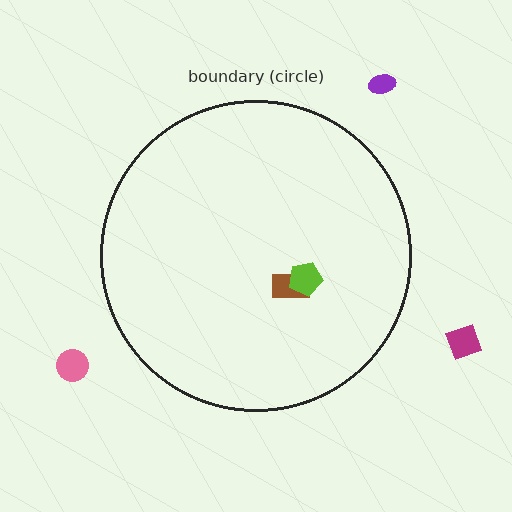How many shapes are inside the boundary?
2 inside, 3 outside.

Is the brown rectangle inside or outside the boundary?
Inside.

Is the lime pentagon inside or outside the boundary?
Inside.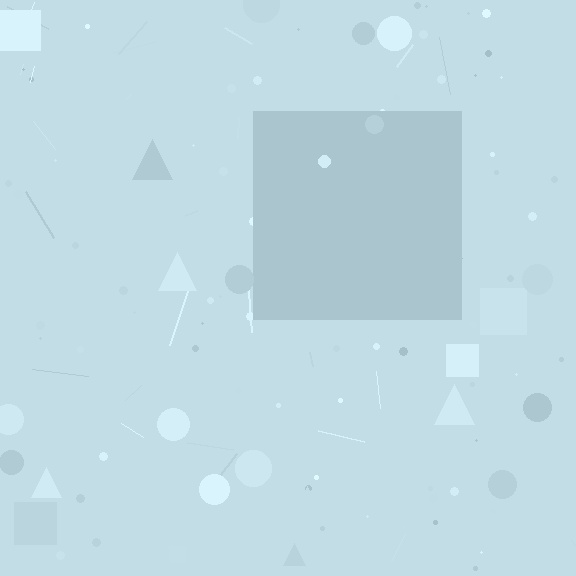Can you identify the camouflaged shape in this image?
The camouflaged shape is a square.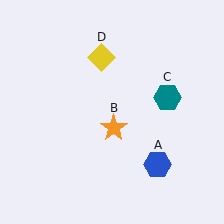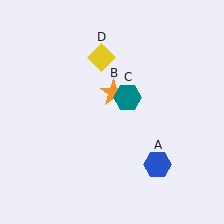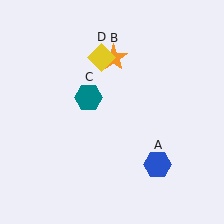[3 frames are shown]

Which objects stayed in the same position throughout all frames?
Blue hexagon (object A) and yellow diamond (object D) remained stationary.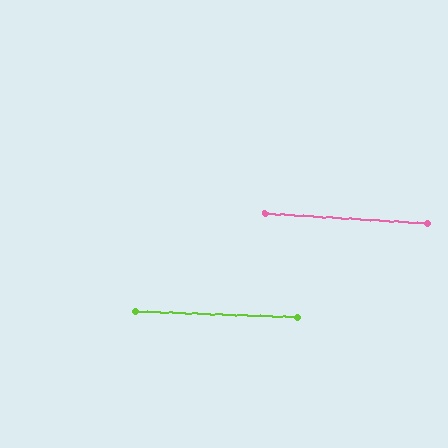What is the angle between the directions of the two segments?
Approximately 2 degrees.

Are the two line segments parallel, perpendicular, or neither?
Parallel — their directions differ by only 1.5°.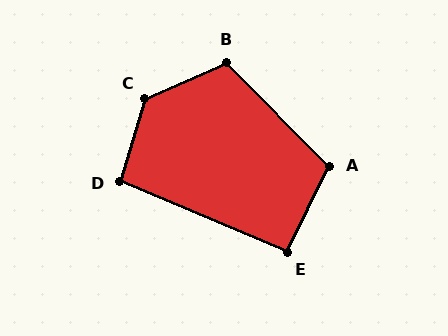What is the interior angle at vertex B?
Approximately 111 degrees (obtuse).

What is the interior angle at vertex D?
Approximately 96 degrees (obtuse).